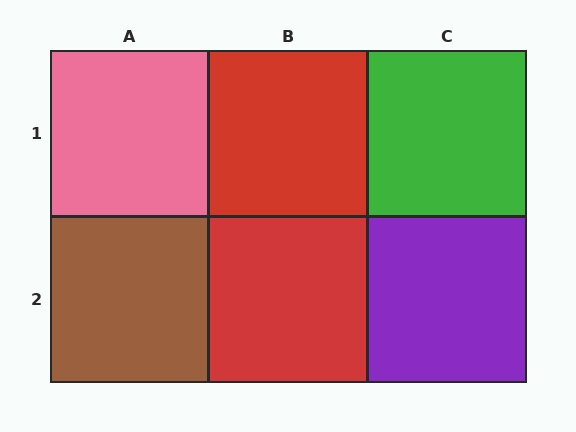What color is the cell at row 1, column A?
Pink.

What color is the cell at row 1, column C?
Green.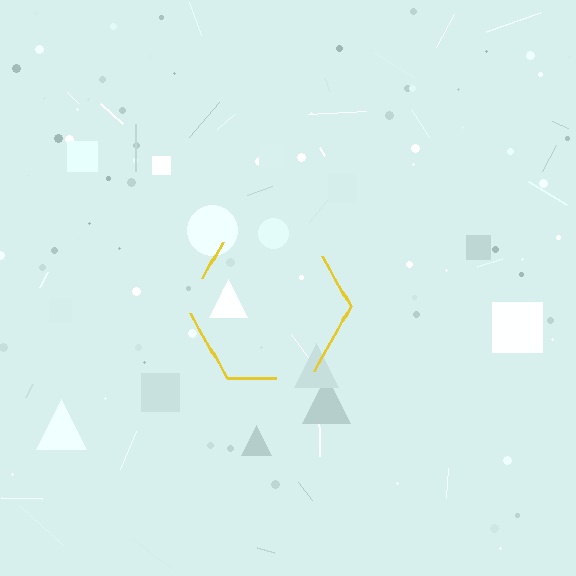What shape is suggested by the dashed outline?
The dashed outline suggests a hexagon.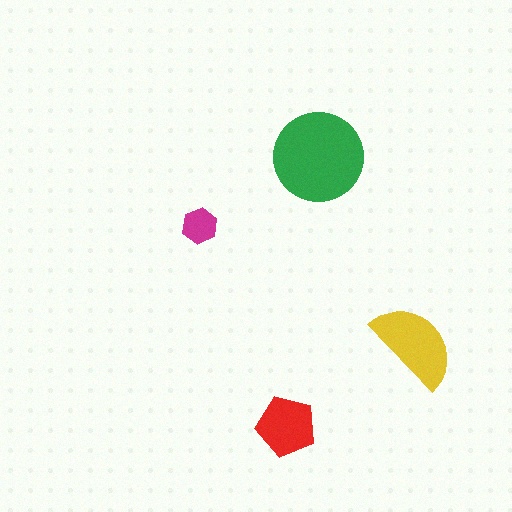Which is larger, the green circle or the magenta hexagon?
The green circle.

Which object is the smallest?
The magenta hexagon.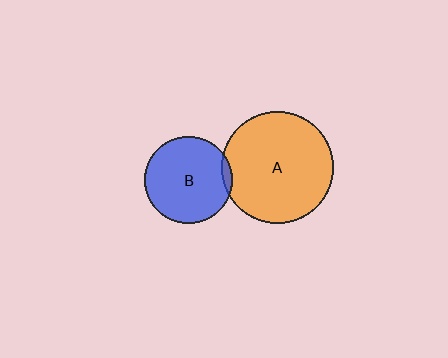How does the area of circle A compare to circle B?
Approximately 1.6 times.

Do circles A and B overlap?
Yes.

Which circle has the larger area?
Circle A (orange).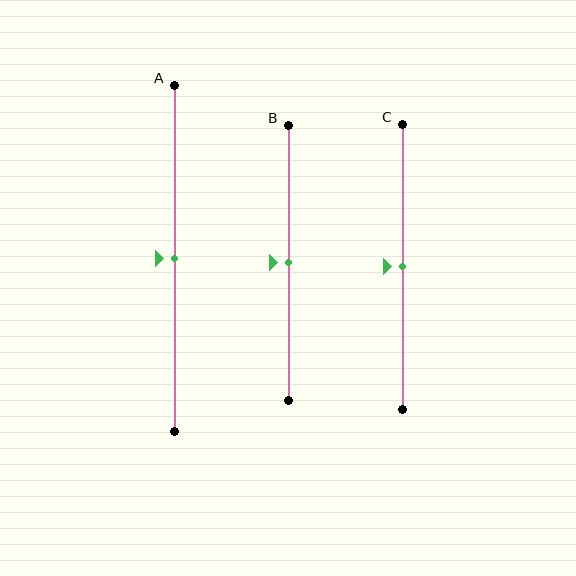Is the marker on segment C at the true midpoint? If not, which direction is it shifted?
Yes, the marker on segment C is at the true midpoint.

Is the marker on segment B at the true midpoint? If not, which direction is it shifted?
Yes, the marker on segment B is at the true midpoint.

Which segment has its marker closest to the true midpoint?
Segment A has its marker closest to the true midpoint.